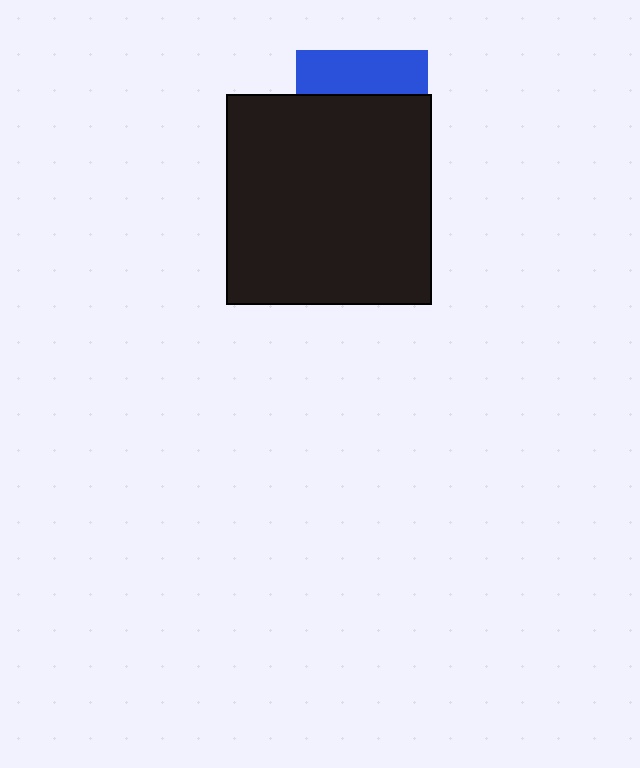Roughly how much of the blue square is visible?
A small part of it is visible (roughly 33%).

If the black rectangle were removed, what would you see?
You would see the complete blue square.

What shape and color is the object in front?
The object in front is a black rectangle.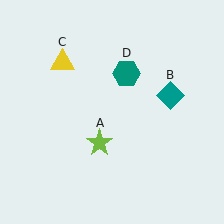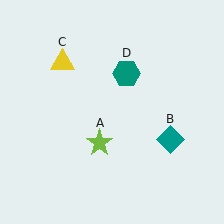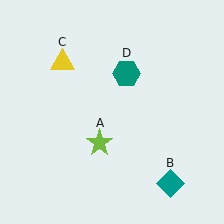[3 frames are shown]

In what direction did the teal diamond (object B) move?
The teal diamond (object B) moved down.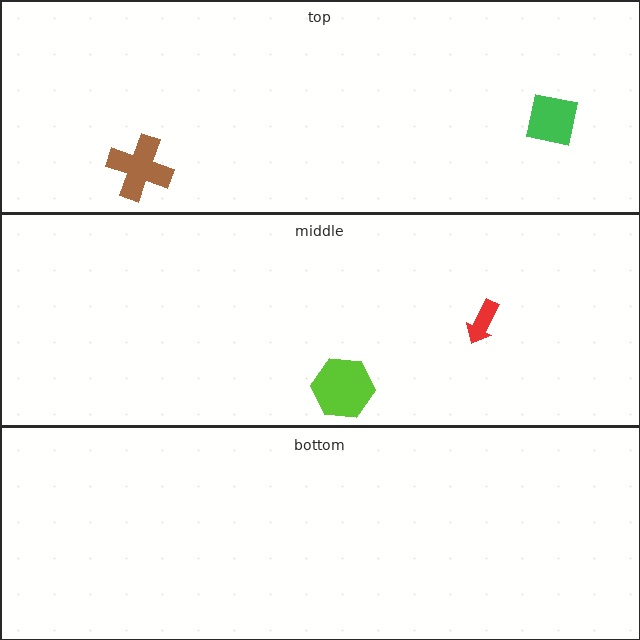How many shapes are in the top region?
2.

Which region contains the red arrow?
The middle region.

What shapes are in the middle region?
The red arrow, the lime hexagon.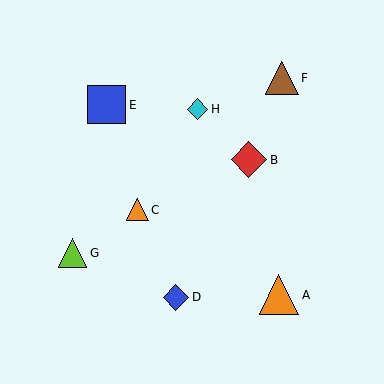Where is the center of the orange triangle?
The center of the orange triangle is at (137, 210).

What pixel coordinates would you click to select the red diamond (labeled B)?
Click at (249, 160) to select the red diamond B.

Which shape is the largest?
The orange triangle (labeled A) is the largest.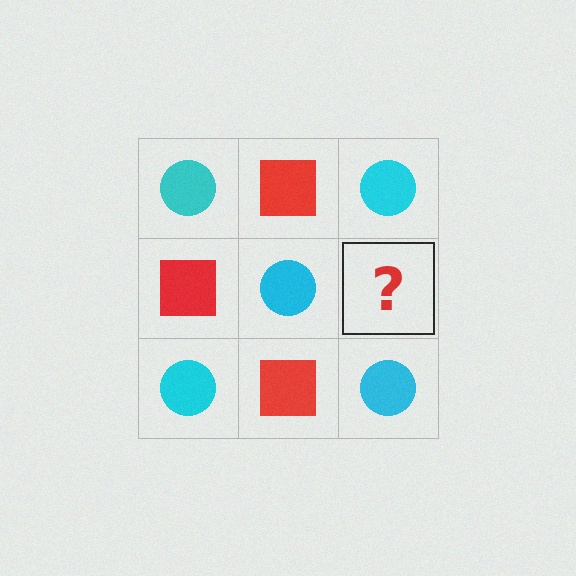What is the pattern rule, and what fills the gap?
The rule is that it alternates cyan circle and red square in a checkerboard pattern. The gap should be filled with a red square.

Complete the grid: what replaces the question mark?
The question mark should be replaced with a red square.